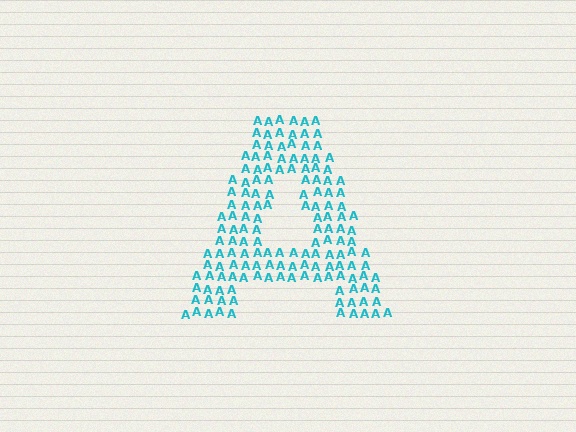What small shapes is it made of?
It is made of small letter A's.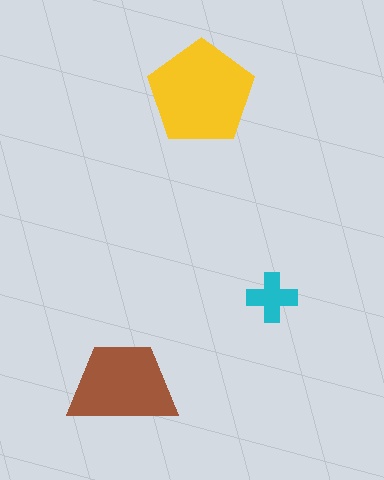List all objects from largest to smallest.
The yellow pentagon, the brown trapezoid, the cyan cross.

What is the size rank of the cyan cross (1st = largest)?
3rd.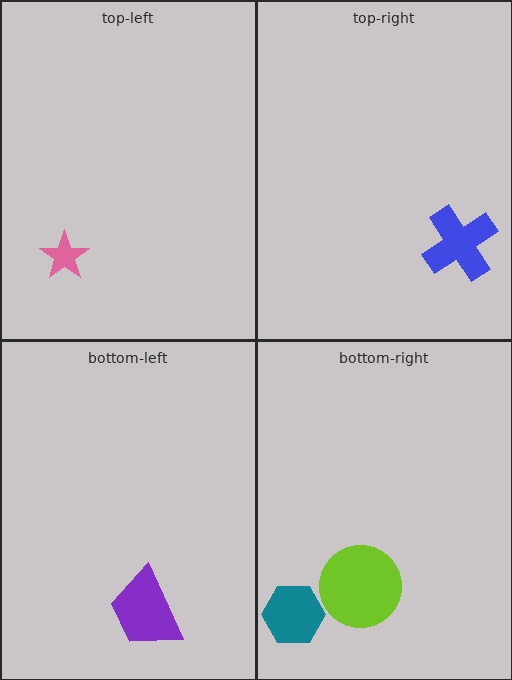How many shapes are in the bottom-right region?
2.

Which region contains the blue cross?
The top-right region.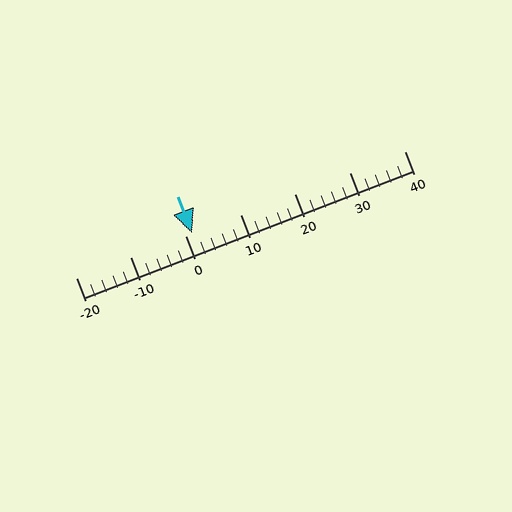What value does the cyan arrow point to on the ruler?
The cyan arrow points to approximately 1.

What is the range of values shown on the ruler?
The ruler shows values from -20 to 40.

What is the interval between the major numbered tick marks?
The major tick marks are spaced 10 units apart.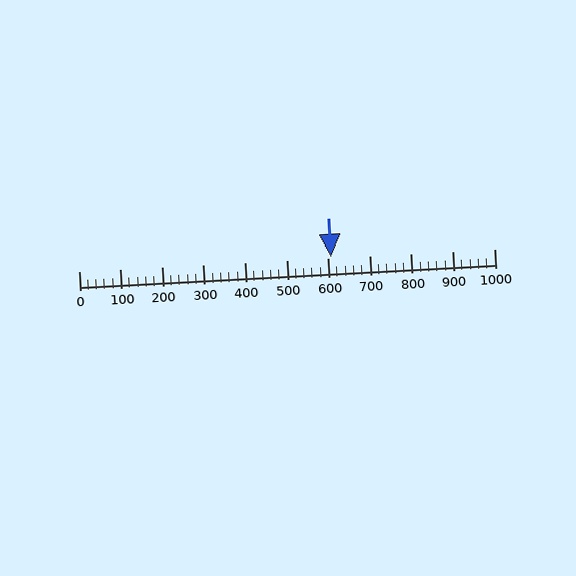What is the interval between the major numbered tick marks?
The major tick marks are spaced 100 units apart.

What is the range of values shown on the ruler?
The ruler shows values from 0 to 1000.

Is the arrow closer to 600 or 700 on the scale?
The arrow is closer to 600.